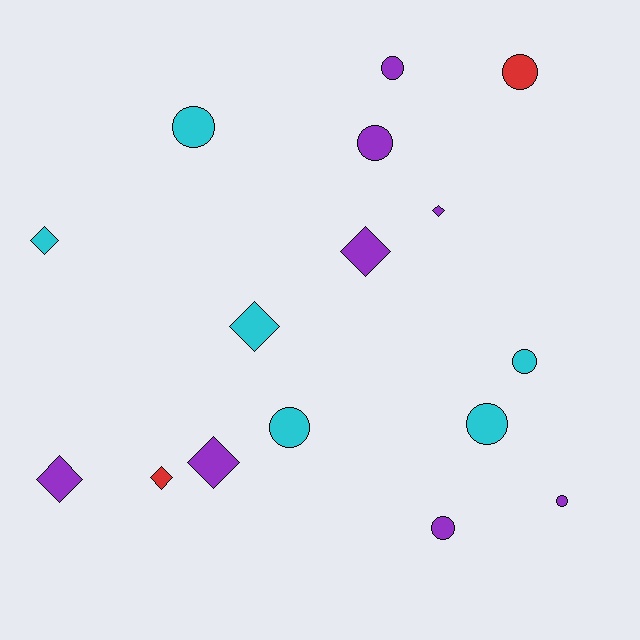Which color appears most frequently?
Purple, with 8 objects.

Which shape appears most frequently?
Circle, with 9 objects.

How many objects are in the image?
There are 16 objects.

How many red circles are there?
There is 1 red circle.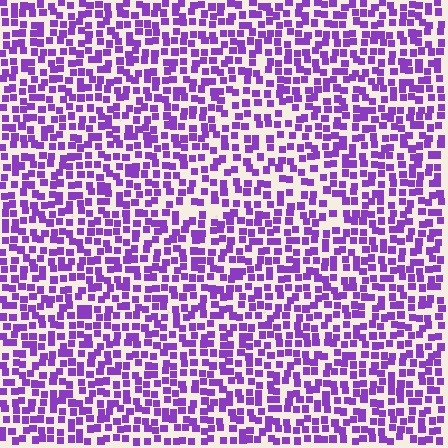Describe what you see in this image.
The image contains small purple elements arranged at two different densities. A triangle-shaped region is visible where the elements are less densely packed than the surrounding area.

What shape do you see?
I see a triangle.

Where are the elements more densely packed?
The elements are more densely packed outside the triangle boundary.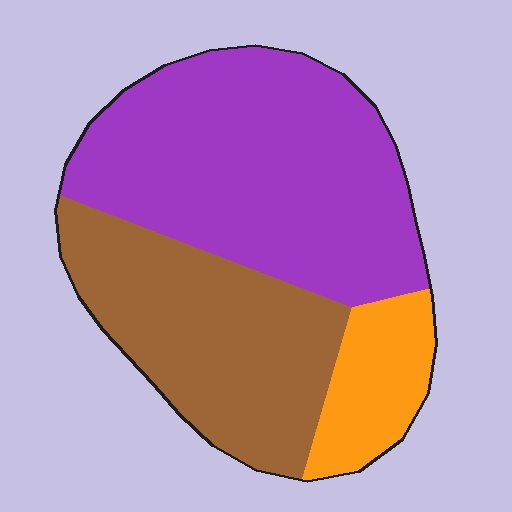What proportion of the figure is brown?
Brown takes up between a quarter and a half of the figure.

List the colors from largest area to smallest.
From largest to smallest: purple, brown, orange.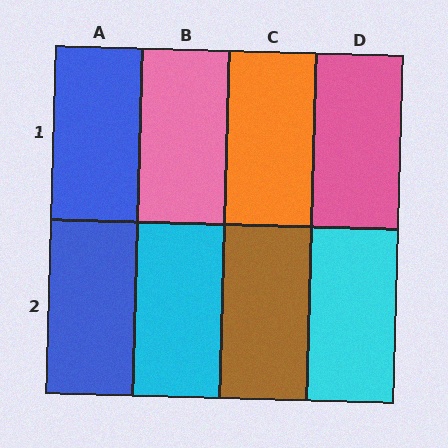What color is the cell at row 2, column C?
Brown.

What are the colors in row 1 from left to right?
Blue, pink, orange, pink.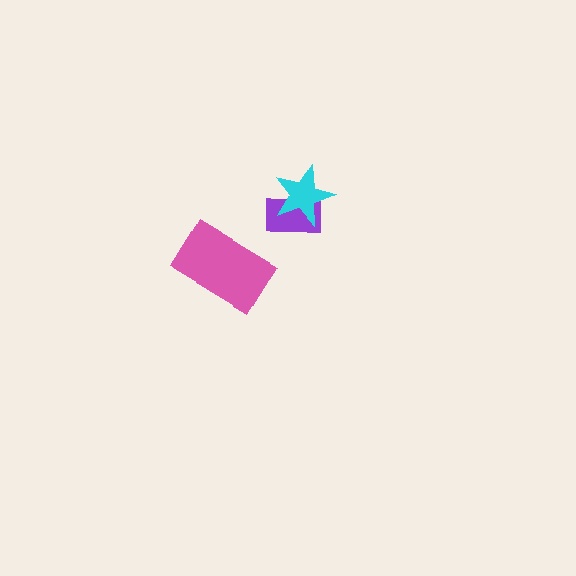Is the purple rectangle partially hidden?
Yes, it is partially covered by another shape.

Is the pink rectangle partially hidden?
No, no other shape covers it.